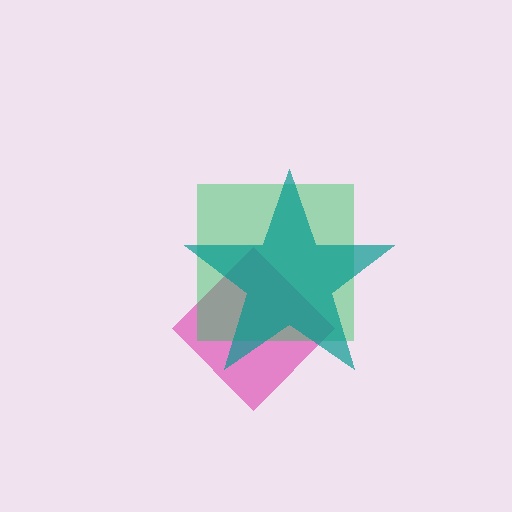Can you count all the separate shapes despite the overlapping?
Yes, there are 3 separate shapes.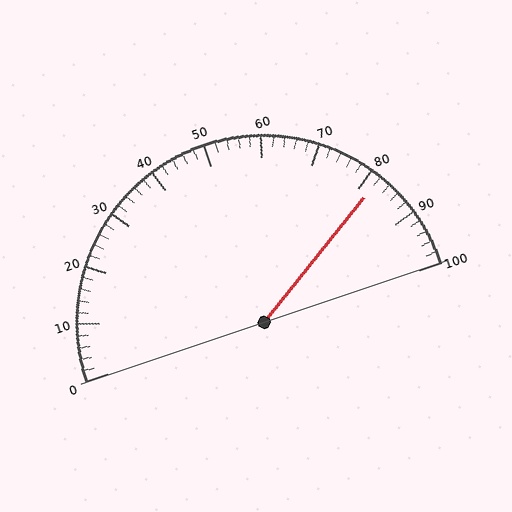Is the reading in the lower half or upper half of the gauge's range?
The reading is in the upper half of the range (0 to 100).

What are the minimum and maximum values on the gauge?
The gauge ranges from 0 to 100.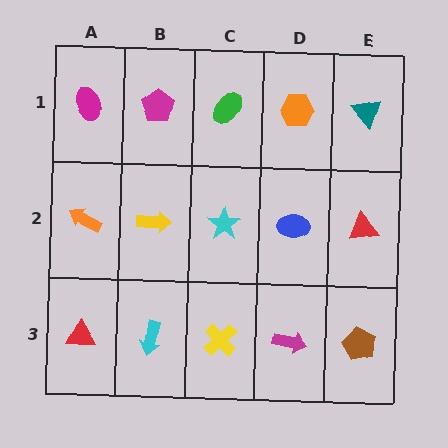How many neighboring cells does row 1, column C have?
3.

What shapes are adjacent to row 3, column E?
A red triangle (row 2, column E), a magenta arrow (row 3, column D).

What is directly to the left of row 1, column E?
An orange hexagon.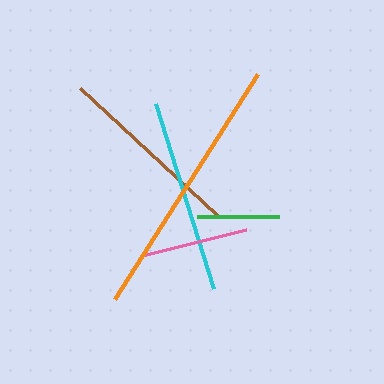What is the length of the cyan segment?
The cyan segment is approximately 194 pixels long.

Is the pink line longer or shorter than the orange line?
The orange line is longer than the pink line.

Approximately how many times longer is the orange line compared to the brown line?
The orange line is approximately 1.4 times the length of the brown line.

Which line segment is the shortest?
The green line is the shortest at approximately 82 pixels.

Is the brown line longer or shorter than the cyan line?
The cyan line is longer than the brown line.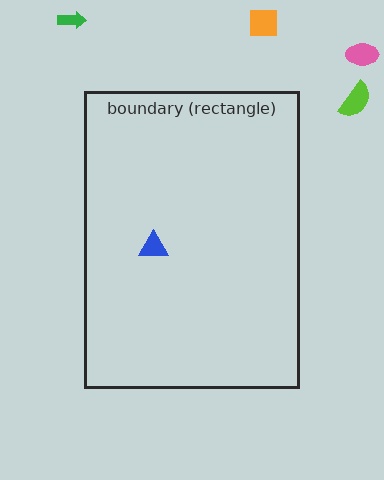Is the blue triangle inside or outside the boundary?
Inside.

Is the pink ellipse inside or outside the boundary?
Outside.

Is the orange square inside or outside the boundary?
Outside.